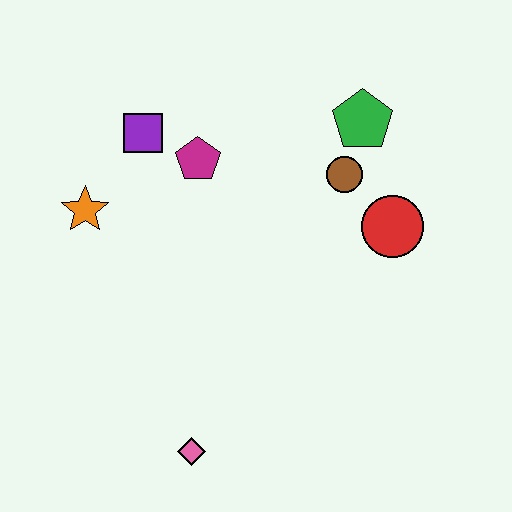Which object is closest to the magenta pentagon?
The purple square is closest to the magenta pentagon.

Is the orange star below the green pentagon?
Yes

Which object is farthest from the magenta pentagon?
The pink diamond is farthest from the magenta pentagon.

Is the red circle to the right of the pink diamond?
Yes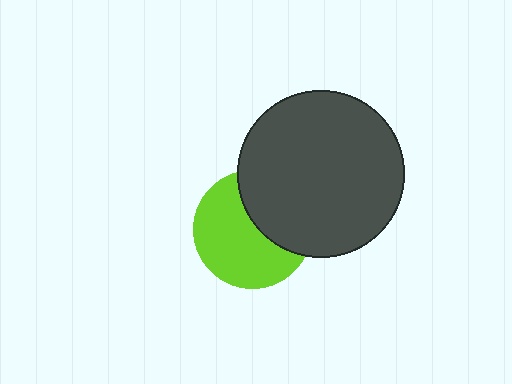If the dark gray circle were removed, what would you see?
You would see the complete lime circle.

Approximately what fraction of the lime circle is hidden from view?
Roughly 38% of the lime circle is hidden behind the dark gray circle.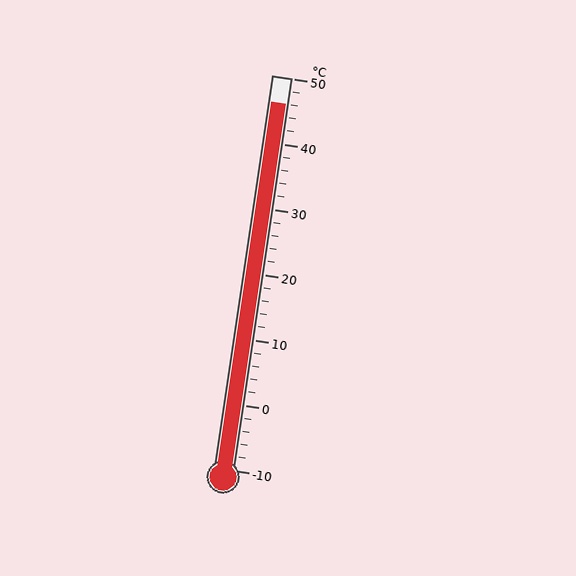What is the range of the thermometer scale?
The thermometer scale ranges from -10°C to 50°C.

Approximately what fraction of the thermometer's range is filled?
The thermometer is filled to approximately 95% of its range.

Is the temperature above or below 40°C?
The temperature is above 40°C.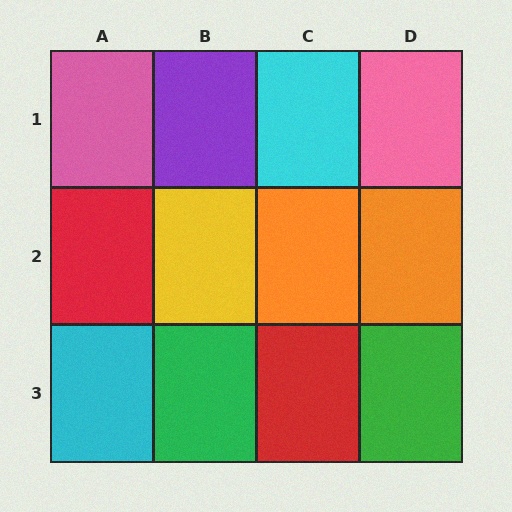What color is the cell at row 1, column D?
Pink.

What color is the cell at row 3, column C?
Red.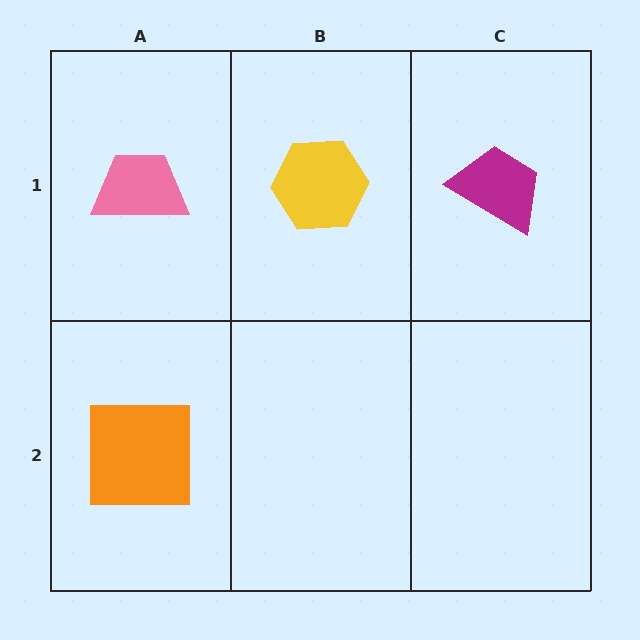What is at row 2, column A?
An orange square.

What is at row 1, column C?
A magenta trapezoid.